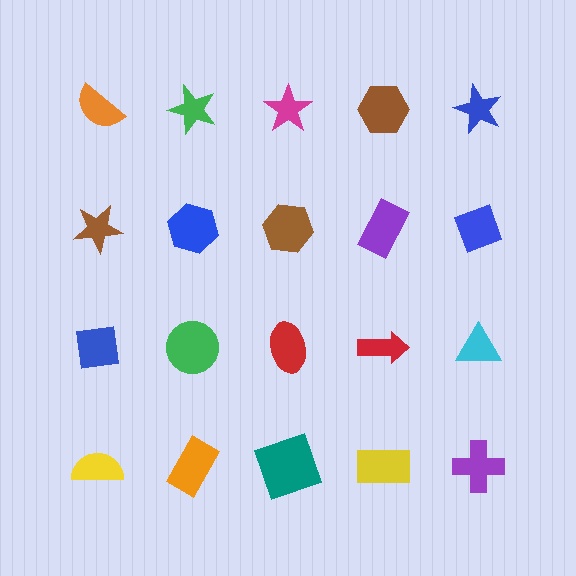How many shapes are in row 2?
5 shapes.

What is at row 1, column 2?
A green star.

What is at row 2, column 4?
A purple rectangle.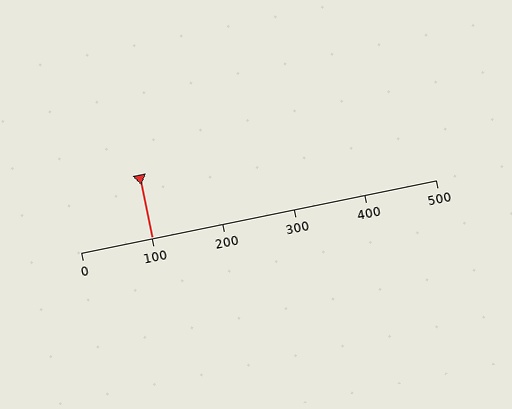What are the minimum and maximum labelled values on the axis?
The axis runs from 0 to 500.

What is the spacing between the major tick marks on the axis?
The major ticks are spaced 100 apart.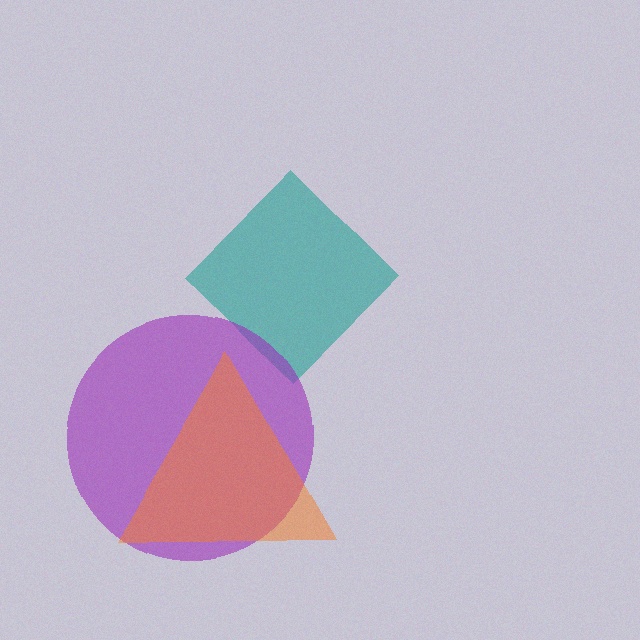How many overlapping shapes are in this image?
There are 3 overlapping shapes in the image.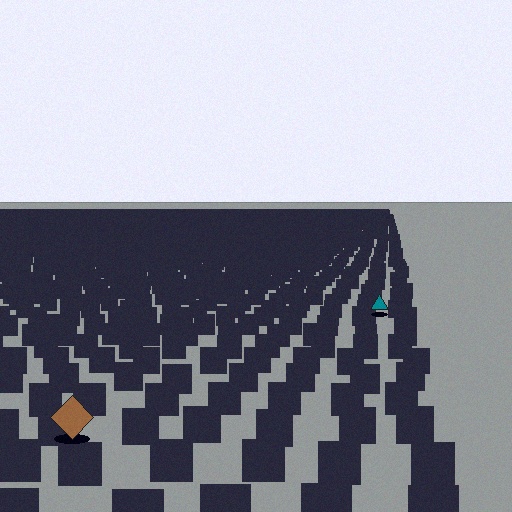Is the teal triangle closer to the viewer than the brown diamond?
No. The brown diamond is closer — you can tell from the texture gradient: the ground texture is coarser near it.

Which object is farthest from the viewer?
The teal triangle is farthest from the viewer. It appears smaller and the ground texture around it is denser.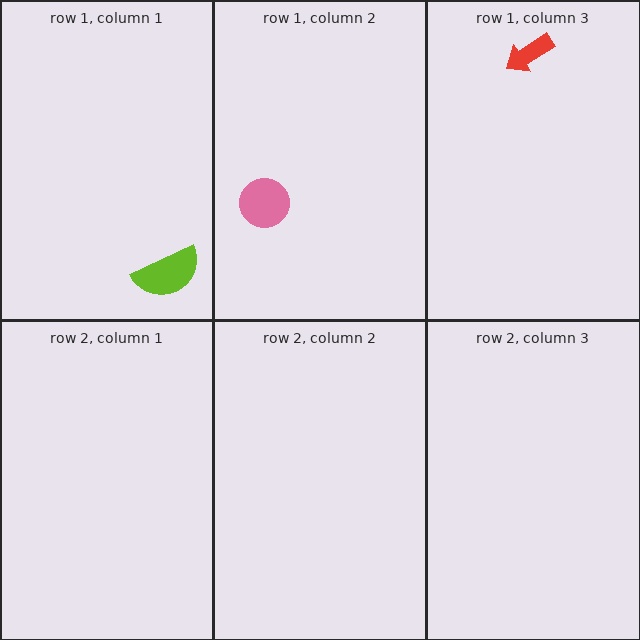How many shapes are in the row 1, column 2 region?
1.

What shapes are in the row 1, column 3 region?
The red arrow.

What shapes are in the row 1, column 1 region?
The lime semicircle.